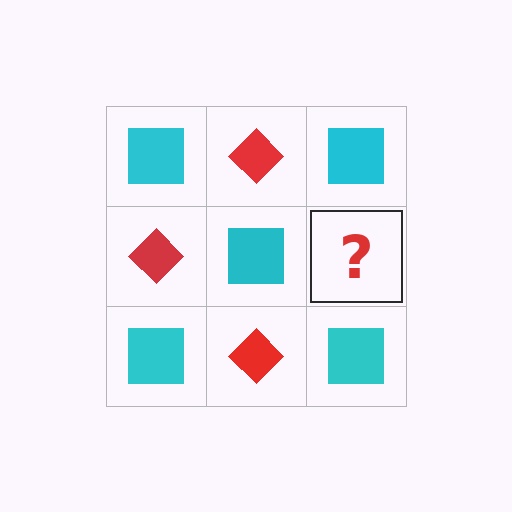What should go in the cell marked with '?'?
The missing cell should contain a red diamond.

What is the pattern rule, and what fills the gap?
The rule is that it alternates cyan square and red diamond in a checkerboard pattern. The gap should be filled with a red diamond.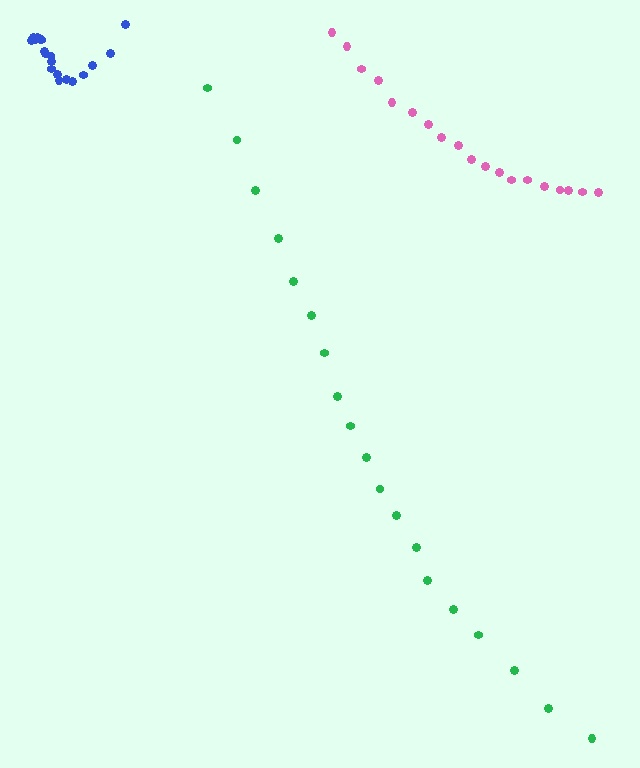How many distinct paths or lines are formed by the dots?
There are 3 distinct paths.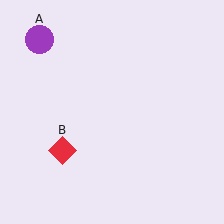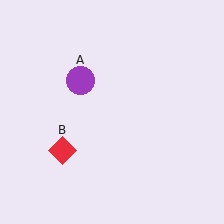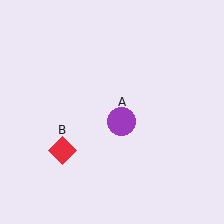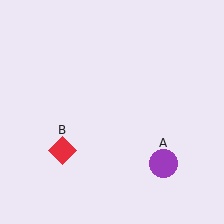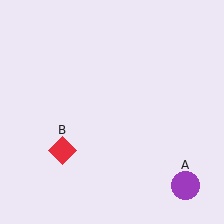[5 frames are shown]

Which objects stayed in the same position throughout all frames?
Red diamond (object B) remained stationary.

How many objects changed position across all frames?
1 object changed position: purple circle (object A).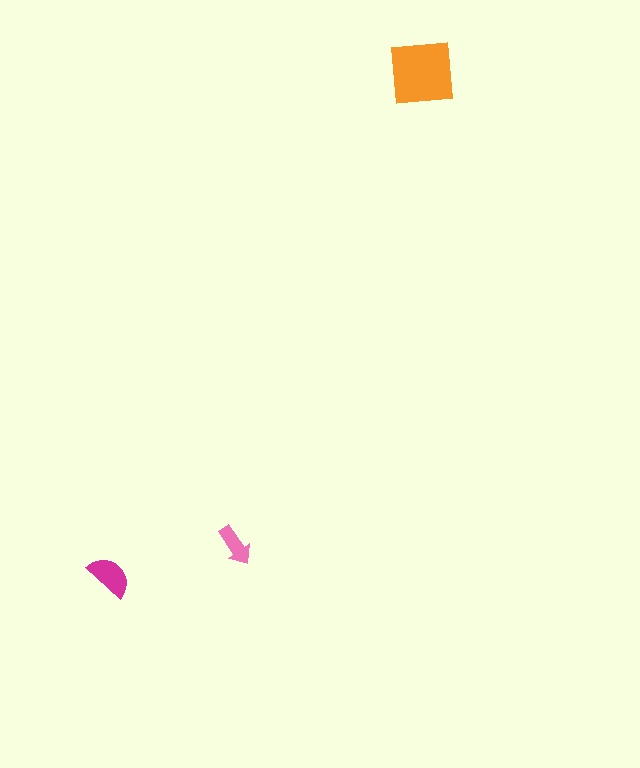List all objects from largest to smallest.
The orange square, the magenta semicircle, the pink arrow.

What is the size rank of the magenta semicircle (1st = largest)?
2nd.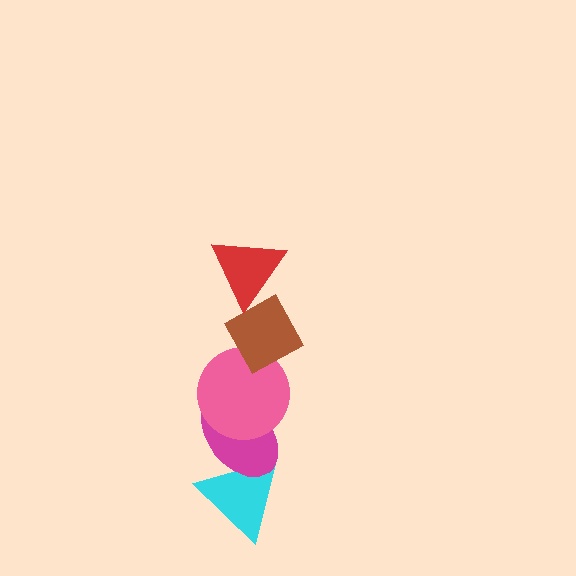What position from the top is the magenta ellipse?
The magenta ellipse is 4th from the top.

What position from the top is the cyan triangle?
The cyan triangle is 5th from the top.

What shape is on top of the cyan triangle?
The magenta ellipse is on top of the cyan triangle.